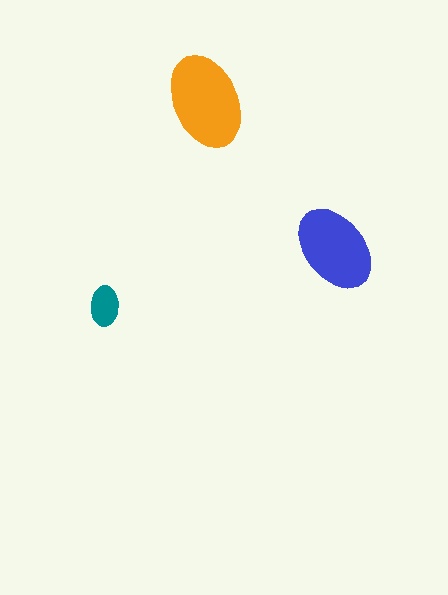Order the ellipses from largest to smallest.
the orange one, the blue one, the teal one.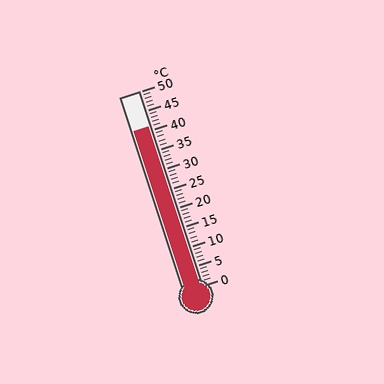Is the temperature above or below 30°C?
The temperature is above 30°C.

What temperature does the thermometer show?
The thermometer shows approximately 41°C.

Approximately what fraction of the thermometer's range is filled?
The thermometer is filled to approximately 80% of its range.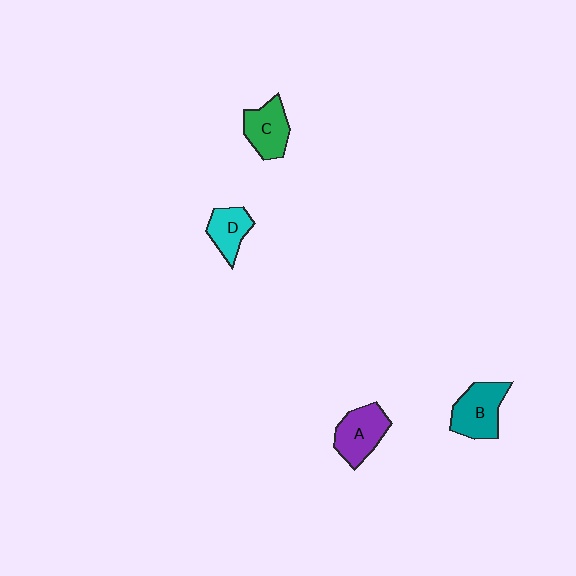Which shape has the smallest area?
Shape D (cyan).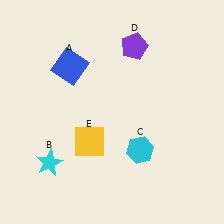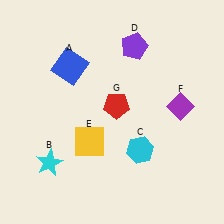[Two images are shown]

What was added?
A purple diamond (F), a red pentagon (G) were added in Image 2.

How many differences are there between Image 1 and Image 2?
There are 2 differences between the two images.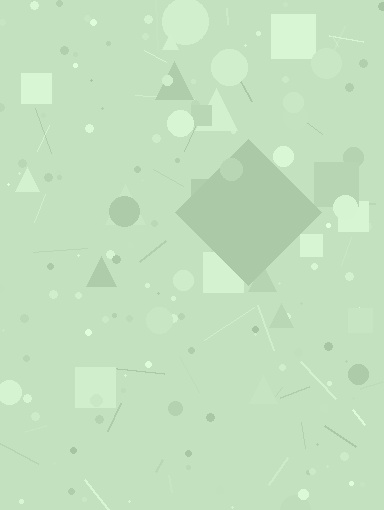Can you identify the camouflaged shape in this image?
The camouflaged shape is a diamond.